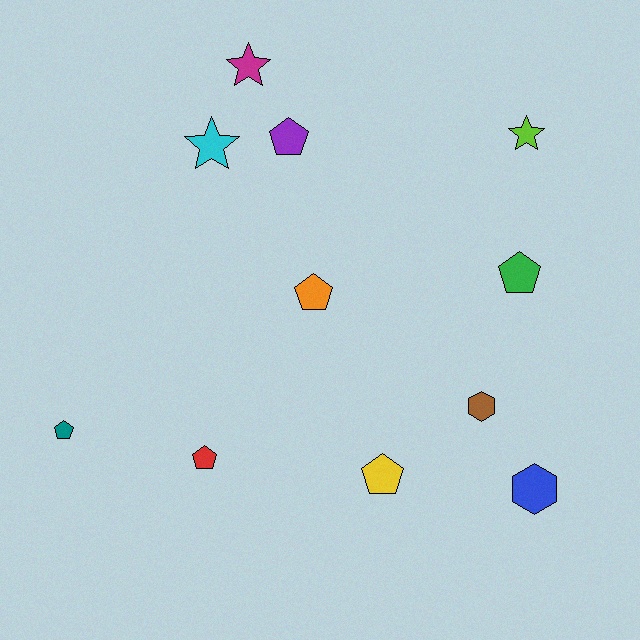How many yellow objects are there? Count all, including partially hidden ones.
There is 1 yellow object.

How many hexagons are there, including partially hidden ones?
There are 2 hexagons.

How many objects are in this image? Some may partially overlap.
There are 11 objects.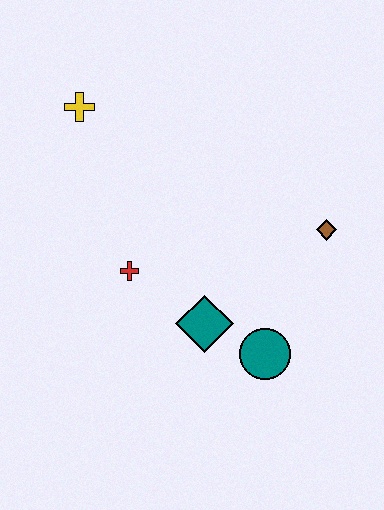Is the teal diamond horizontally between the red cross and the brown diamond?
Yes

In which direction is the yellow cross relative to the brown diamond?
The yellow cross is to the left of the brown diamond.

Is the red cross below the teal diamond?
No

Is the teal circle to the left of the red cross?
No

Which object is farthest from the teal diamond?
The yellow cross is farthest from the teal diamond.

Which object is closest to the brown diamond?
The teal circle is closest to the brown diamond.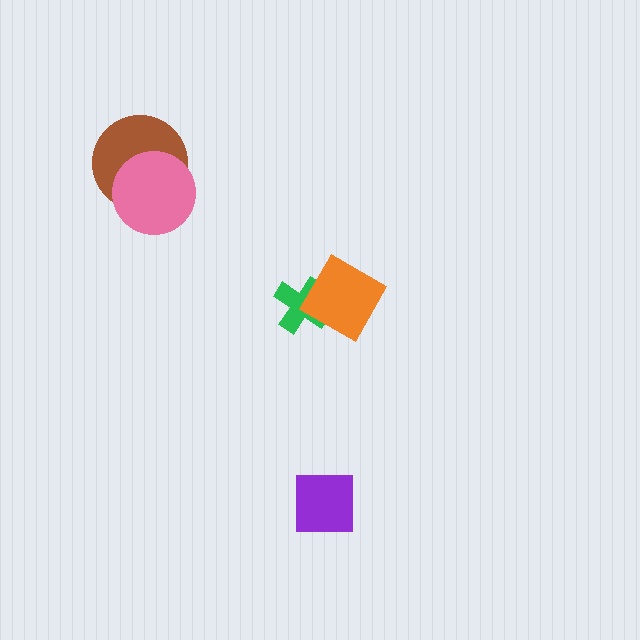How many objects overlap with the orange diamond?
1 object overlaps with the orange diamond.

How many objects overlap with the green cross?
1 object overlaps with the green cross.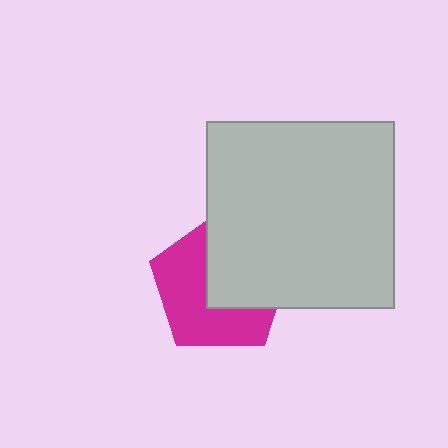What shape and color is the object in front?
The object in front is a light gray square.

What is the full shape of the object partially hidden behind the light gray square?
The partially hidden object is a magenta pentagon.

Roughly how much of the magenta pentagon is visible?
About half of it is visible (roughly 53%).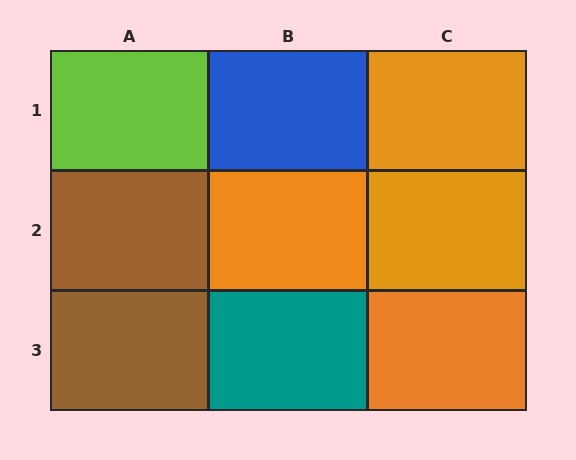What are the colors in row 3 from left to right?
Brown, teal, orange.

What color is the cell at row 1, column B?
Blue.